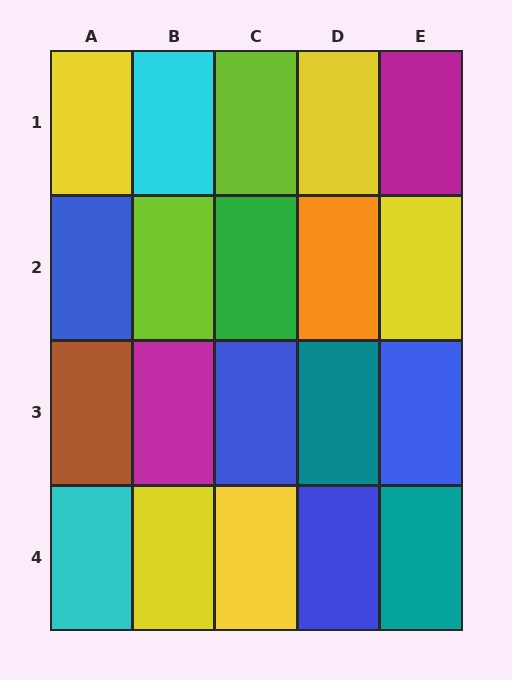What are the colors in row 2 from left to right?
Blue, lime, green, orange, yellow.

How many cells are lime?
2 cells are lime.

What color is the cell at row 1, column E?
Magenta.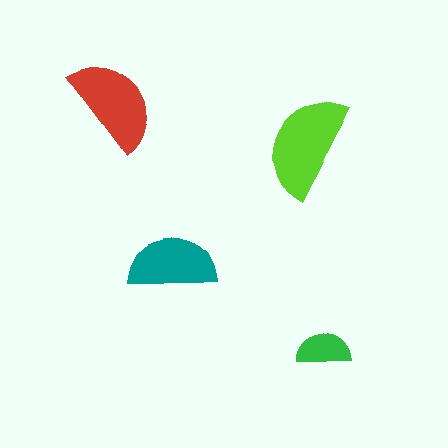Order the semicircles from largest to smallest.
the lime one, the red one, the teal one, the green one.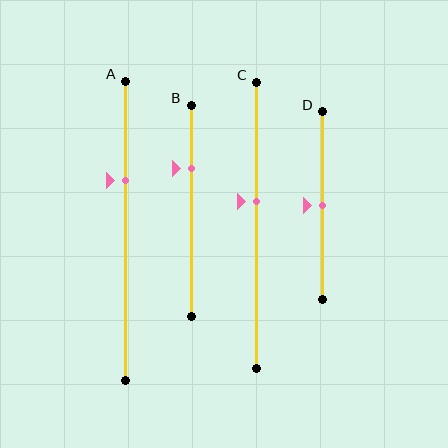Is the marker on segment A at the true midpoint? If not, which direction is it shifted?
No, the marker on segment A is shifted upward by about 17% of the segment length.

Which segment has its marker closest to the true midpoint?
Segment D has its marker closest to the true midpoint.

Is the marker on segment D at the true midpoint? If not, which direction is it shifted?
Yes, the marker on segment D is at the true midpoint.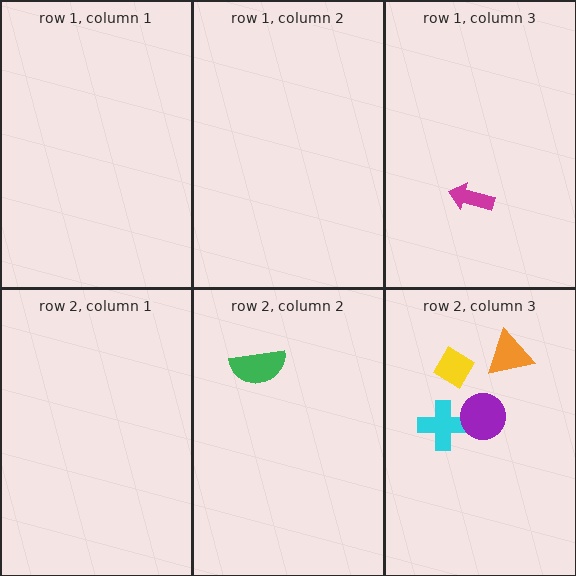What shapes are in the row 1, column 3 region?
The magenta arrow.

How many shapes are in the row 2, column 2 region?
1.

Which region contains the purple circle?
The row 2, column 3 region.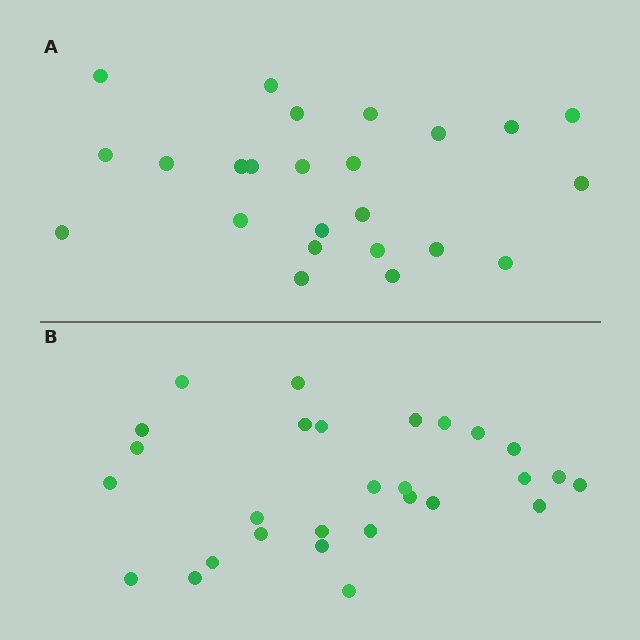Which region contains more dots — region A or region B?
Region B (the bottom region) has more dots.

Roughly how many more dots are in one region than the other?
Region B has about 4 more dots than region A.